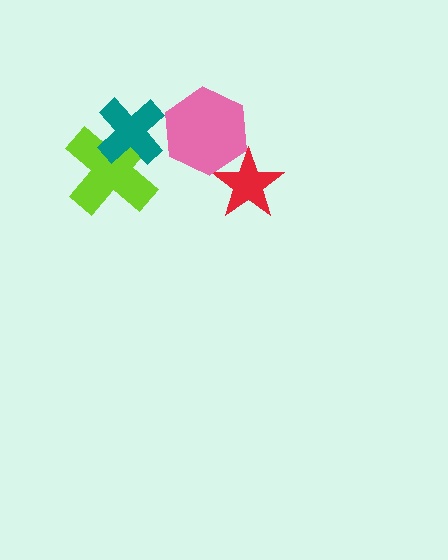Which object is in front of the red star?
The pink hexagon is in front of the red star.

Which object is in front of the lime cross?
The teal cross is in front of the lime cross.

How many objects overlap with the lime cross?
1 object overlaps with the lime cross.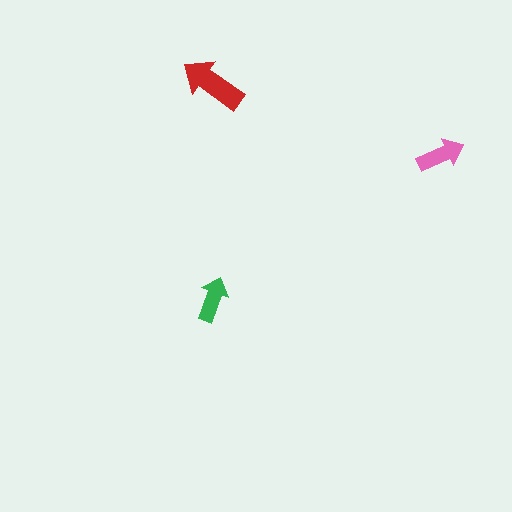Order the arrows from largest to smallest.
the red one, the pink one, the green one.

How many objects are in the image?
There are 3 objects in the image.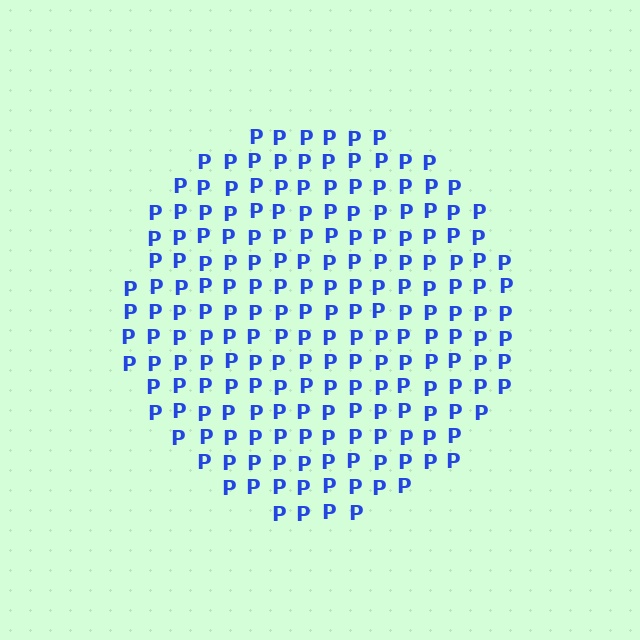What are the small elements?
The small elements are letter P's.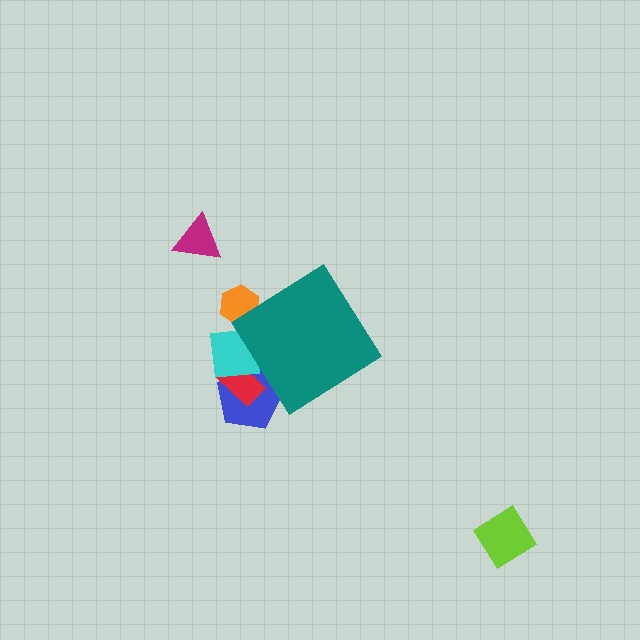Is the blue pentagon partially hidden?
Yes, the blue pentagon is partially hidden behind the teal diamond.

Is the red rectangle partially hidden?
Yes, the red rectangle is partially hidden behind the teal diamond.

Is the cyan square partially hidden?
Yes, the cyan square is partially hidden behind the teal diamond.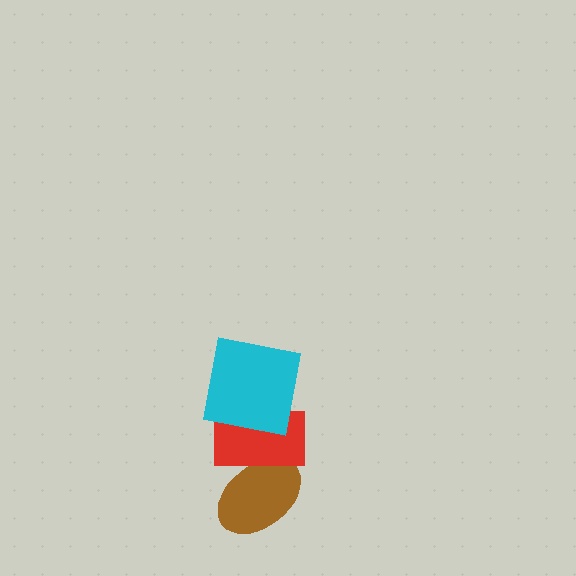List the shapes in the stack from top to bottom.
From top to bottom: the cyan square, the red rectangle, the brown ellipse.